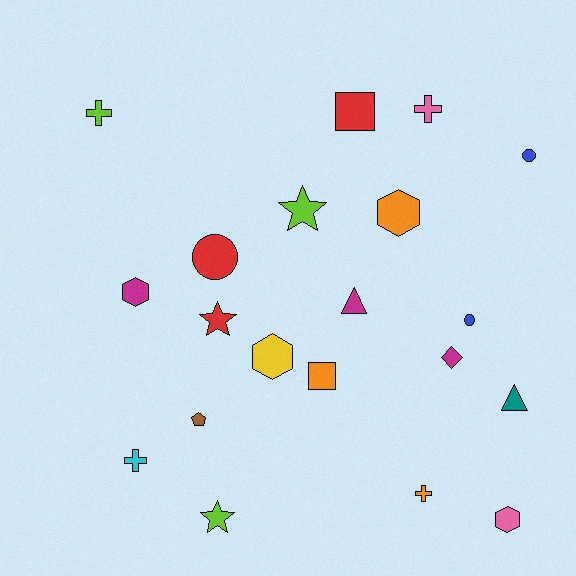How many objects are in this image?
There are 20 objects.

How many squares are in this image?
There are 2 squares.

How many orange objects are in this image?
There are 3 orange objects.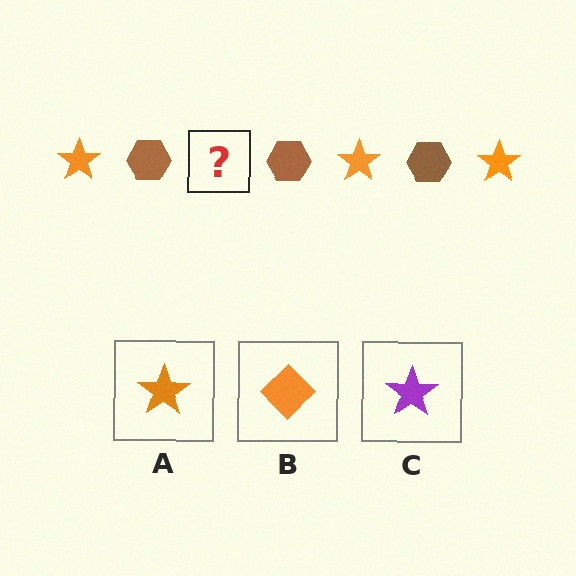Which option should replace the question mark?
Option A.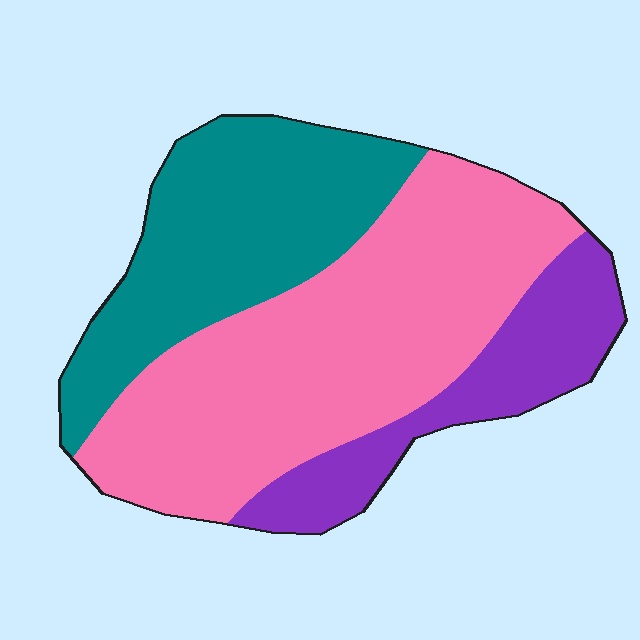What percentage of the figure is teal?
Teal covers about 30% of the figure.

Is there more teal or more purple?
Teal.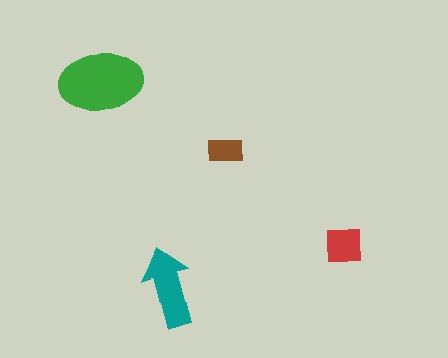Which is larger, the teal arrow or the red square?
The teal arrow.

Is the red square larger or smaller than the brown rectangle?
Larger.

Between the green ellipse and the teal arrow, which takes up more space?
The green ellipse.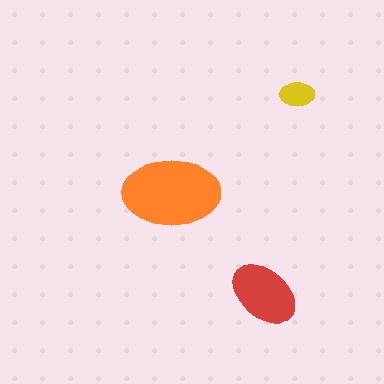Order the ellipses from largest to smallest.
the orange one, the red one, the yellow one.